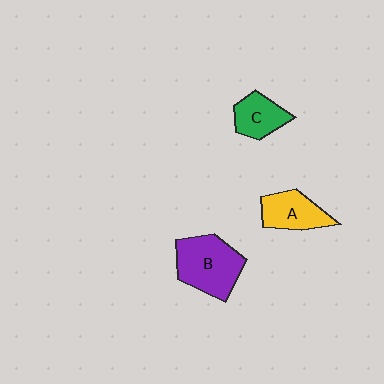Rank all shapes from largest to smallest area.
From largest to smallest: B (purple), A (yellow), C (green).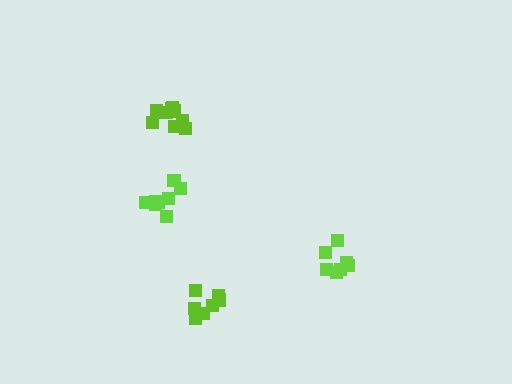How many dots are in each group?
Group 1: 8 dots, Group 2: 7 dots, Group 3: 9 dots, Group 4: 7 dots (31 total).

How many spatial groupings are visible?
There are 4 spatial groupings.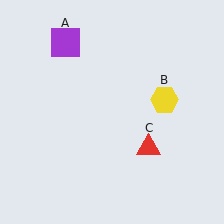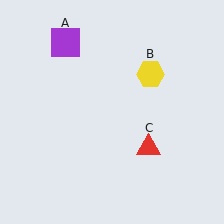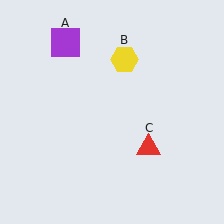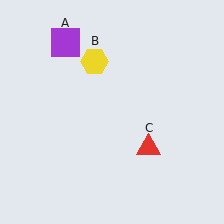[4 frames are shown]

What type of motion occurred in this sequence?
The yellow hexagon (object B) rotated counterclockwise around the center of the scene.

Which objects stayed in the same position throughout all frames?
Purple square (object A) and red triangle (object C) remained stationary.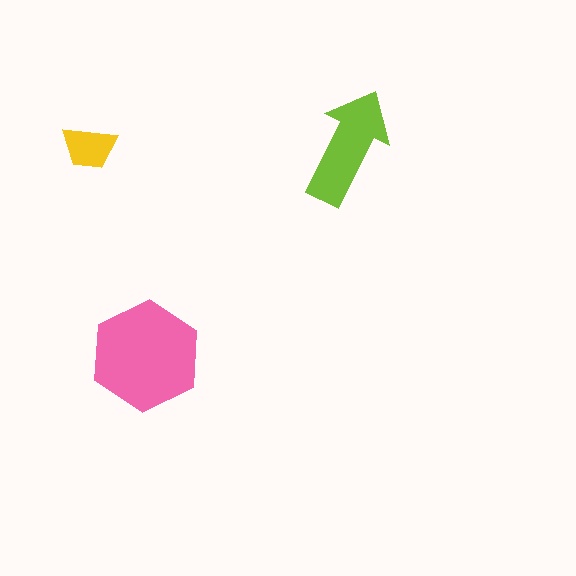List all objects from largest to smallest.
The pink hexagon, the lime arrow, the yellow trapezoid.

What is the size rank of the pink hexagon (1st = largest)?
1st.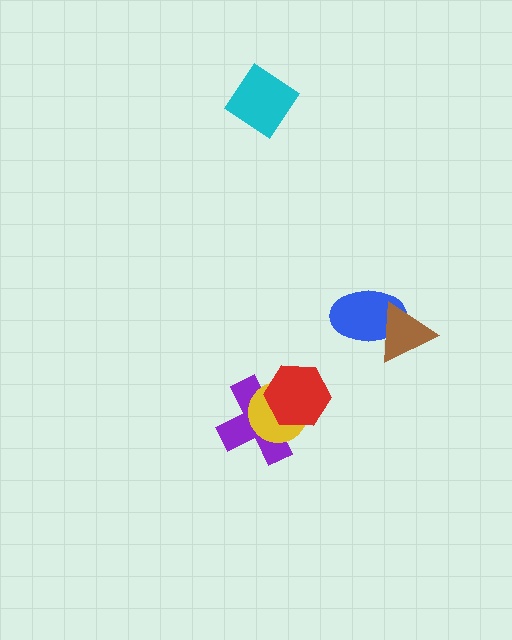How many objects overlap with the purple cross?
2 objects overlap with the purple cross.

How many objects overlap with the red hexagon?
2 objects overlap with the red hexagon.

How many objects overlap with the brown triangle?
1 object overlaps with the brown triangle.